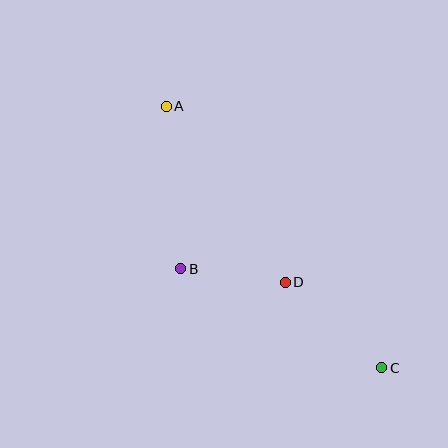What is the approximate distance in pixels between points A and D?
The distance between A and D is approximately 213 pixels.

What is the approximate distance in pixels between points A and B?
The distance between A and B is approximately 163 pixels.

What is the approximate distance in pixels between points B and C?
The distance between B and C is approximately 224 pixels.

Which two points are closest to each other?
Points B and D are closest to each other.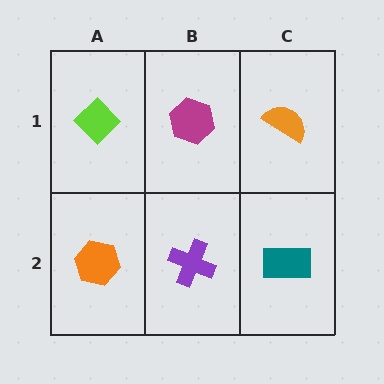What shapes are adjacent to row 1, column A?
An orange hexagon (row 2, column A), a magenta hexagon (row 1, column B).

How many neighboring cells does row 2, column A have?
2.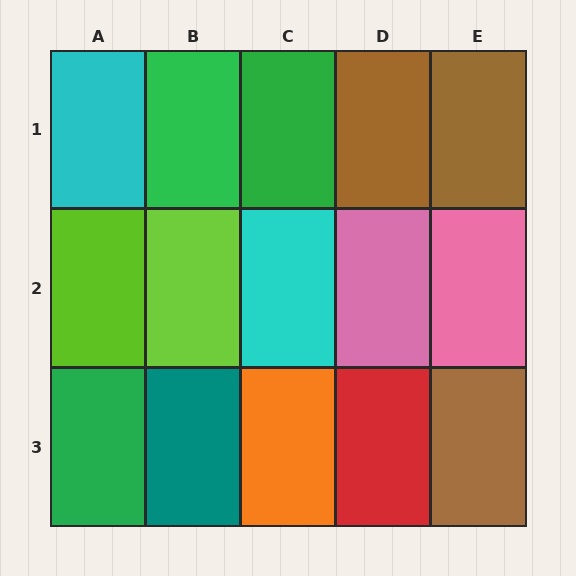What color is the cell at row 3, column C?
Orange.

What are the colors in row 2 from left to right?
Lime, lime, cyan, pink, pink.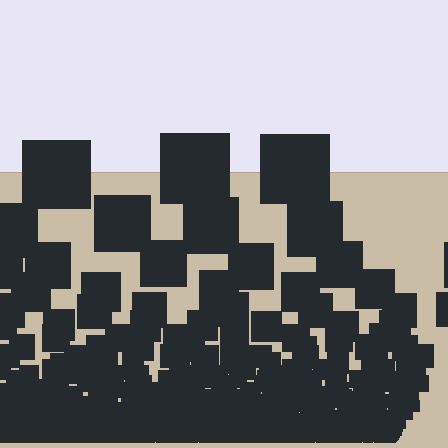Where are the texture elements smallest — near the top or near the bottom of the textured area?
Near the bottom.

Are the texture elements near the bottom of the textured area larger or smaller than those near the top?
Smaller. The gradient is inverted — elements near the bottom are smaller and denser.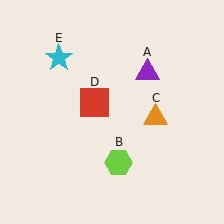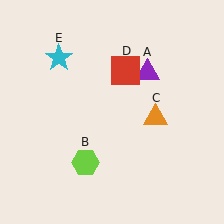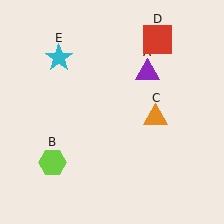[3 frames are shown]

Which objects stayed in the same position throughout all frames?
Purple triangle (object A) and orange triangle (object C) and cyan star (object E) remained stationary.